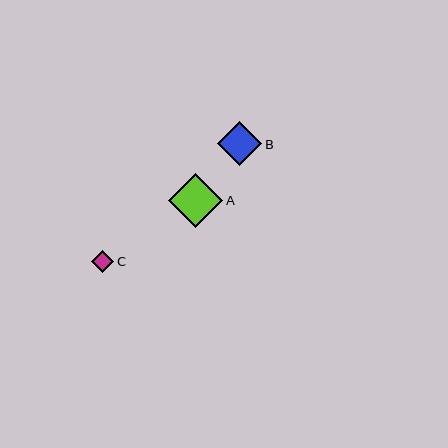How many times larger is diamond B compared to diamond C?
Diamond B is approximately 2.0 times the size of diamond C.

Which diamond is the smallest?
Diamond C is the smallest with a size of approximately 23 pixels.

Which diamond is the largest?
Diamond A is the largest with a size of approximately 54 pixels.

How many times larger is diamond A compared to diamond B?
Diamond A is approximately 1.2 times the size of diamond B.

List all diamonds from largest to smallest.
From largest to smallest: A, B, C.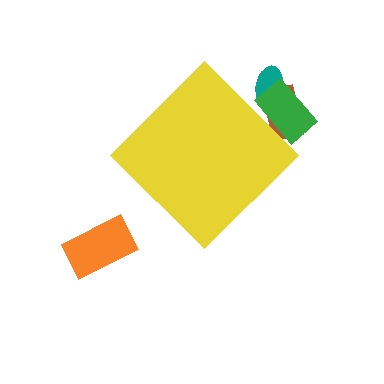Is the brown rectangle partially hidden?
Yes, the brown rectangle is partially hidden behind the yellow diamond.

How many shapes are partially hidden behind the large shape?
3 shapes are partially hidden.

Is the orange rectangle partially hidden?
No, the orange rectangle is fully visible.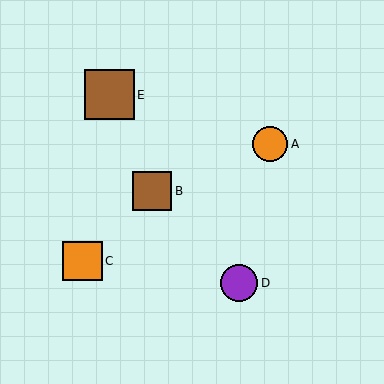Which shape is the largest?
The brown square (labeled E) is the largest.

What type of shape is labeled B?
Shape B is a brown square.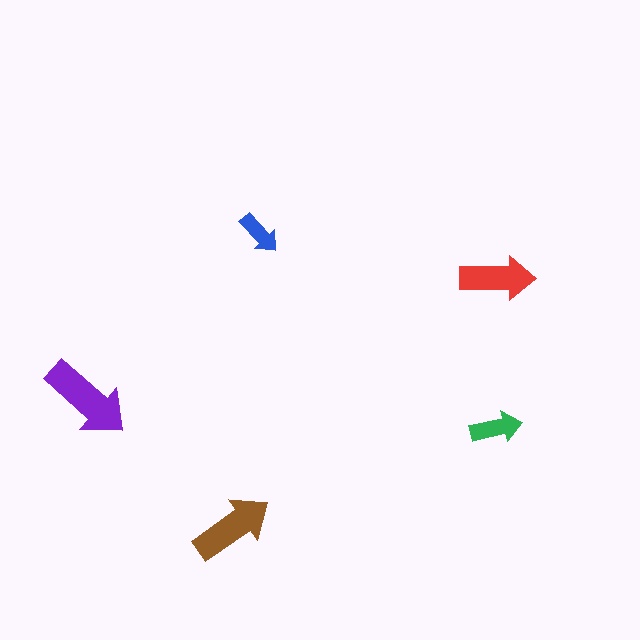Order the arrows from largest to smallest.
the purple one, the brown one, the red one, the green one, the blue one.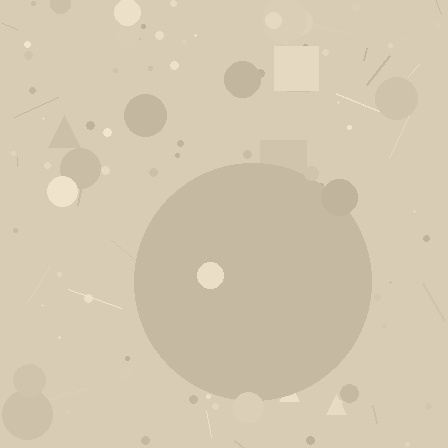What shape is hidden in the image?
A circle is hidden in the image.